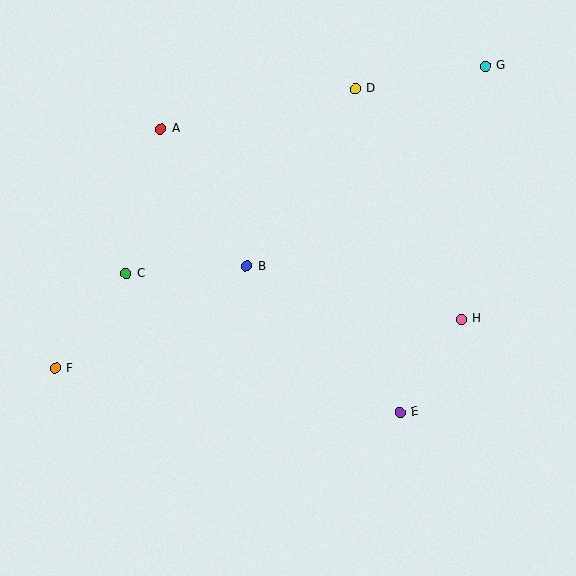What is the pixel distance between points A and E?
The distance between A and E is 371 pixels.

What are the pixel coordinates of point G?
Point G is at (485, 66).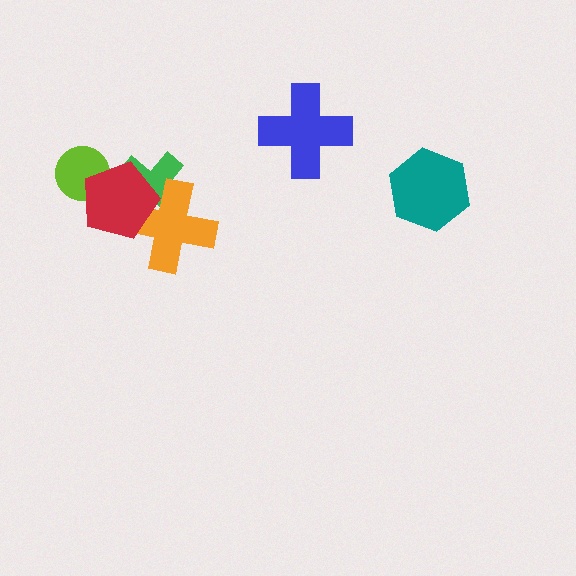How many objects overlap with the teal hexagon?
0 objects overlap with the teal hexagon.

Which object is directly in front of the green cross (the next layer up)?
The orange cross is directly in front of the green cross.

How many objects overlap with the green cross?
2 objects overlap with the green cross.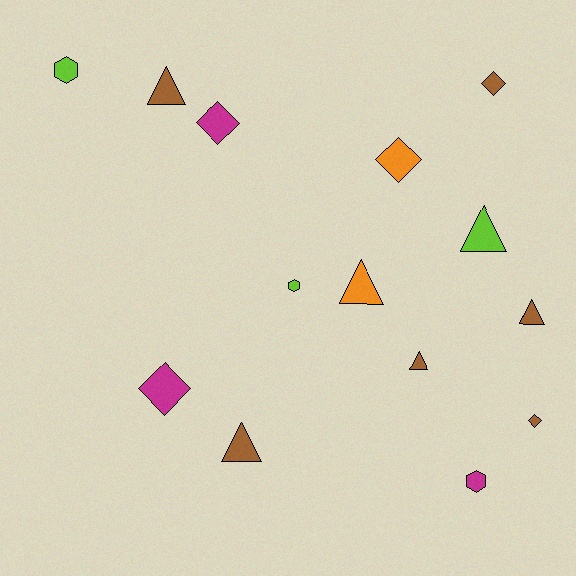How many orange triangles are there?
There is 1 orange triangle.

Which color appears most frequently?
Brown, with 6 objects.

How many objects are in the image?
There are 14 objects.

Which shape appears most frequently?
Triangle, with 6 objects.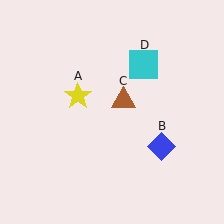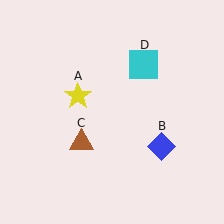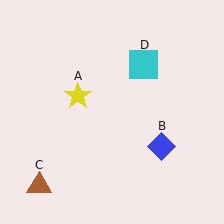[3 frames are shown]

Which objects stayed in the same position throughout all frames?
Yellow star (object A) and blue diamond (object B) and cyan square (object D) remained stationary.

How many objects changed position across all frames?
1 object changed position: brown triangle (object C).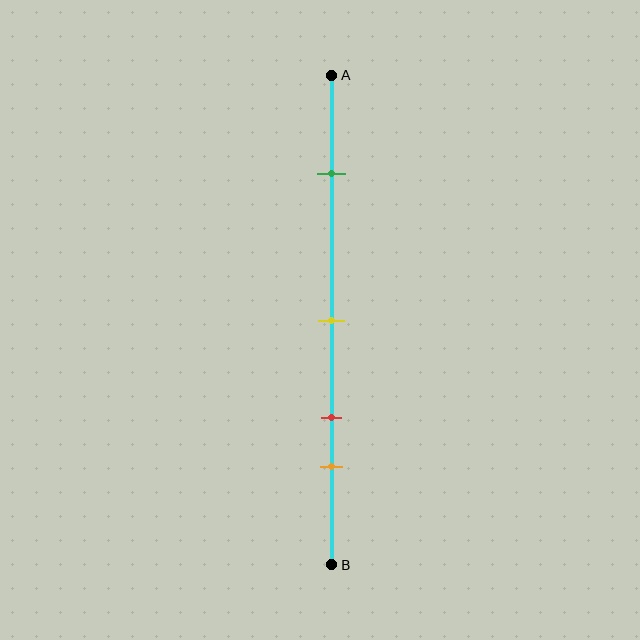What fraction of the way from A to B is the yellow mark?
The yellow mark is approximately 50% (0.5) of the way from A to B.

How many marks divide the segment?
There are 4 marks dividing the segment.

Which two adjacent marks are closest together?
The red and orange marks are the closest adjacent pair.